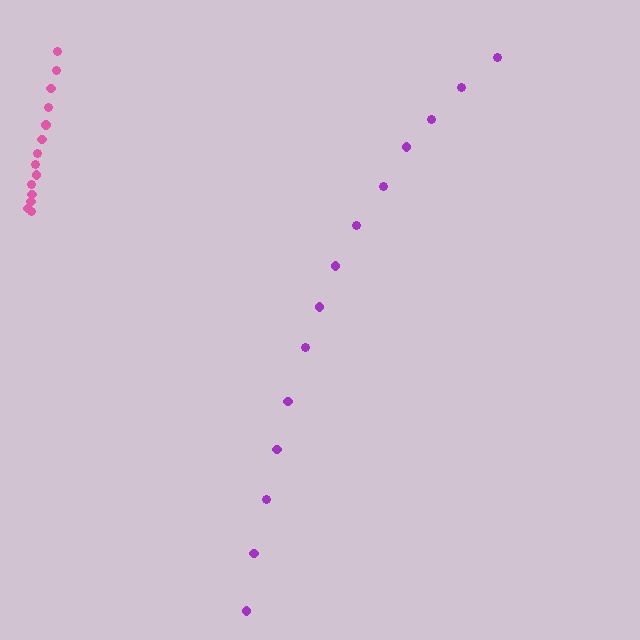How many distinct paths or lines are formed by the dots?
There are 2 distinct paths.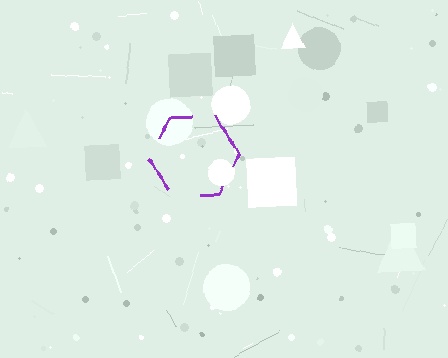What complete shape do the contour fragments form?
The contour fragments form a hexagon.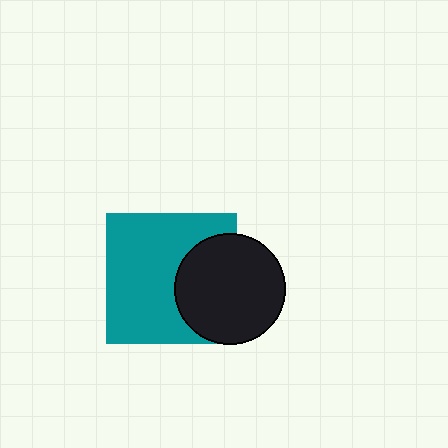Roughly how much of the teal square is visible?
Most of it is visible (roughly 67%).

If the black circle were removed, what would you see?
You would see the complete teal square.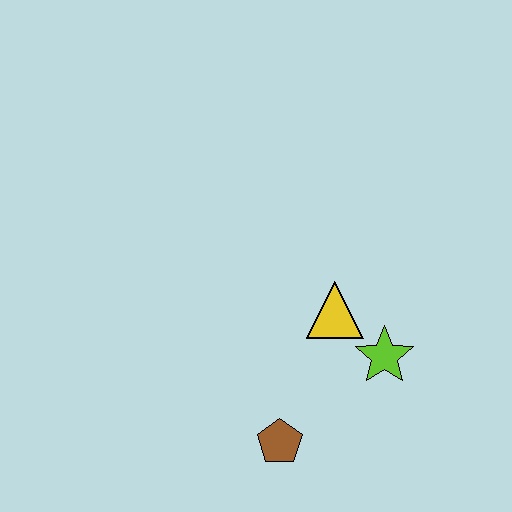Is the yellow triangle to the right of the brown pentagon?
Yes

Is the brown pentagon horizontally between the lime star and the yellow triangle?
No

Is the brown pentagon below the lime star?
Yes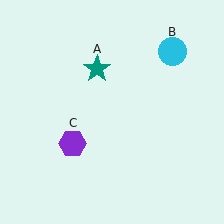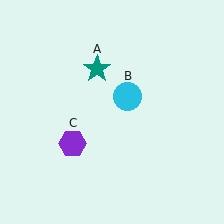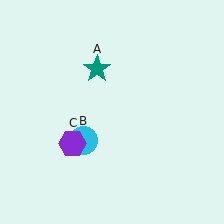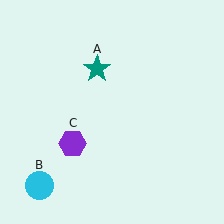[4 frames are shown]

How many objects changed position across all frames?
1 object changed position: cyan circle (object B).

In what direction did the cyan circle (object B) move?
The cyan circle (object B) moved down and to the left.